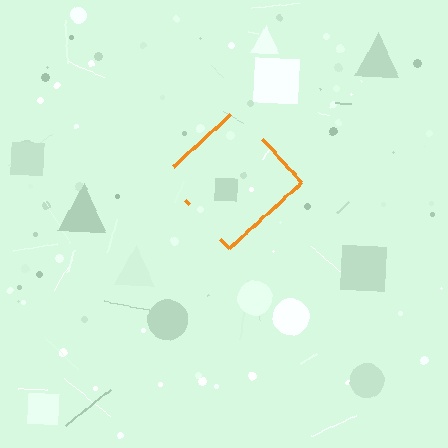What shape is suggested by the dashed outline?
The dashed outline suggests a diamond.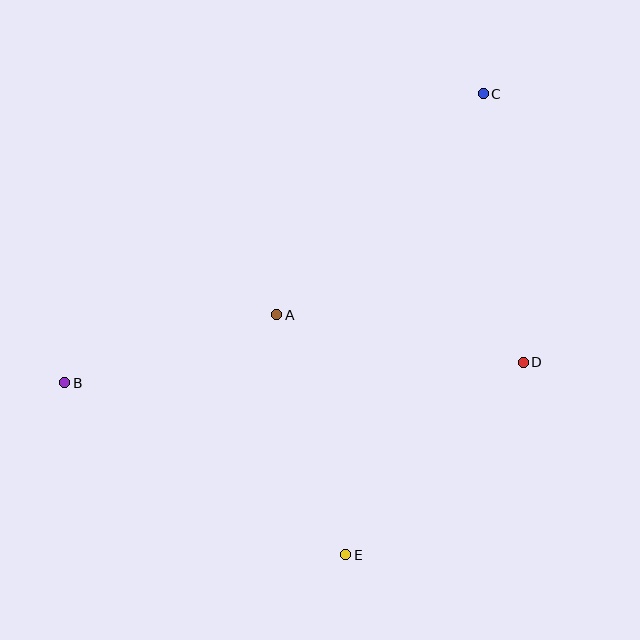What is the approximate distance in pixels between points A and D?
The distance between A and D is approximately 251 pixels.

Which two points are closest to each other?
Points A and B are closest to each other.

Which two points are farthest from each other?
Points B and C are farthest from each other.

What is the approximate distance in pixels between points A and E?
The distance between A and E is approximately 250 pixels.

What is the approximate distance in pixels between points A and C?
The distance between A and C is approximately 302 pixels.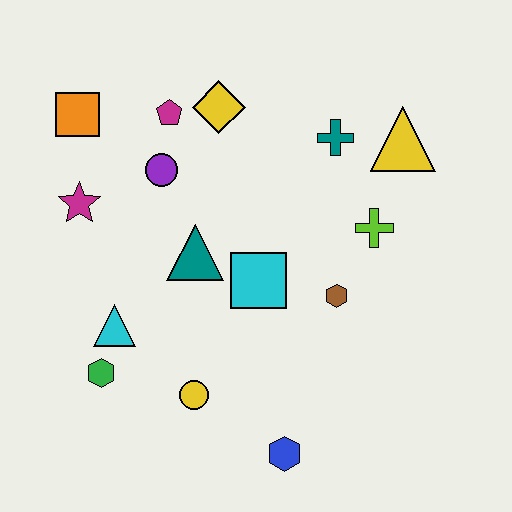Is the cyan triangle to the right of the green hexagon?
Yes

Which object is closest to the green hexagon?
The cyan triangle is closest to the green hexagon.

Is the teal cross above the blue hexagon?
Yes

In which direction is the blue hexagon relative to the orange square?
The blue hexagon is below the orange square.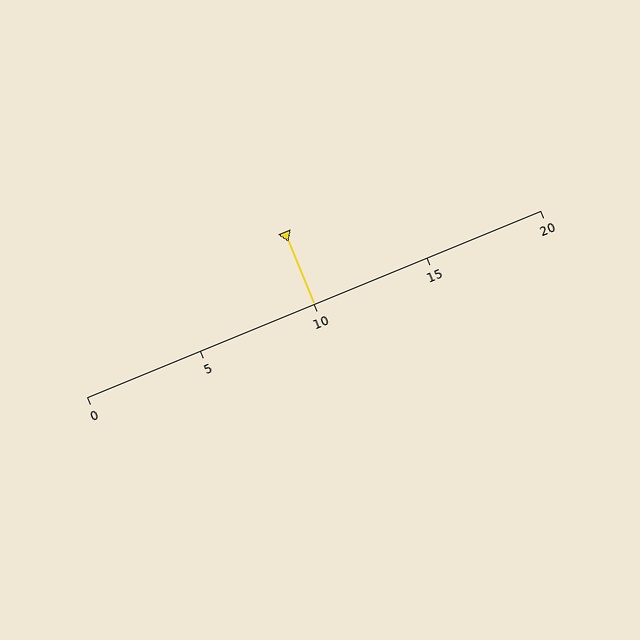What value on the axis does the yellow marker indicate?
The marker indicates approximately 10.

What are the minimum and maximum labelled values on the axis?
The axis runs from 0 to 20.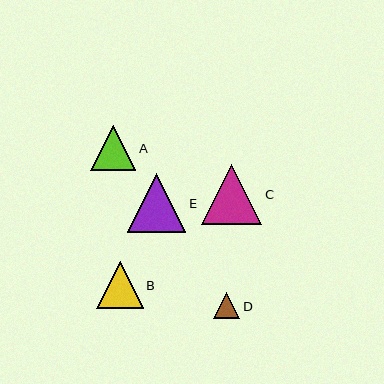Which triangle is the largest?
Triangle C is the largest with a size of approximately 60 pixels.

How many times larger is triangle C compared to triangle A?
Triangle C is approximately 1.3 times the size of triangle A.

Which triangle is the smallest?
Triangle D is the smallest with a size of approximately 26 pixels.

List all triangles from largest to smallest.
From largest to smallest: C, E, B, A, D.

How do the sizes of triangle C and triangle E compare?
Triangle C and triangle E are approximately the same size.